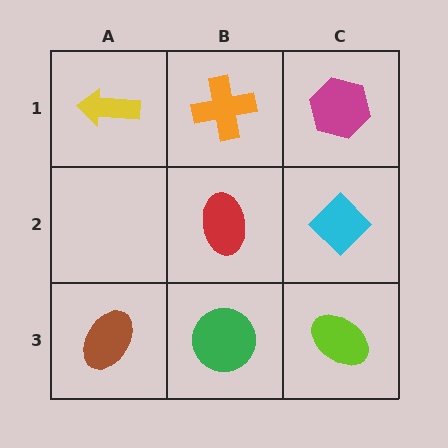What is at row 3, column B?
A green circle.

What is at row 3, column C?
A lime ellipse.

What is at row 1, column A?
A yellow arrow.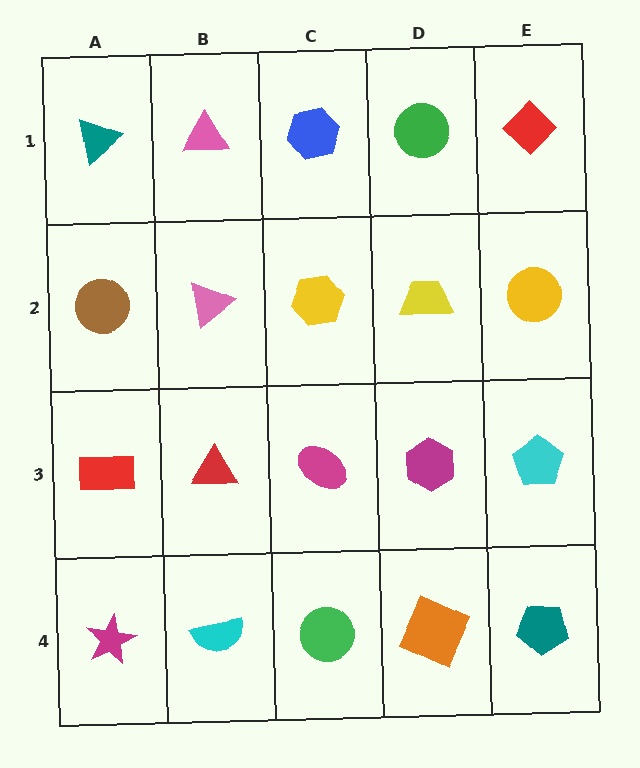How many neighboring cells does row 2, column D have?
4.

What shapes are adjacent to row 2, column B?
A pink triangle (row 1, column B), a red triangle (row 3, column B), a brown circle (row 2, column A), a yellow hexagon (row 2, column C).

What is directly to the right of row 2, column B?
A yellow hexagon.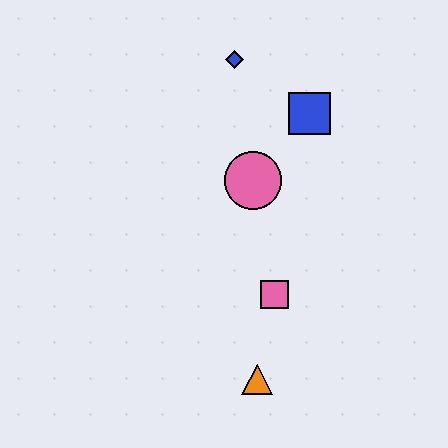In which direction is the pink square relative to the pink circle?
The pink square is below the pink circle.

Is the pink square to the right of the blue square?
No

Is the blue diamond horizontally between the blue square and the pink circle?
No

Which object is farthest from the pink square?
The blue diamond is farthest from the pink square.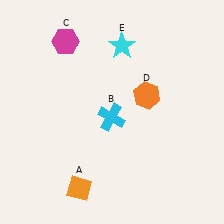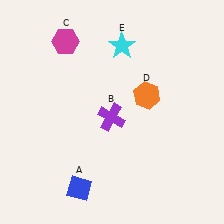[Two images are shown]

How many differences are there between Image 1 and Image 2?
There are 2 differences between the two images.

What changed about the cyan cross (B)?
In Image 1, B is cyan. In Image 2, it changed to purple.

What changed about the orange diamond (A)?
In Image 1, A is orange. In Image 2, it changed to blue.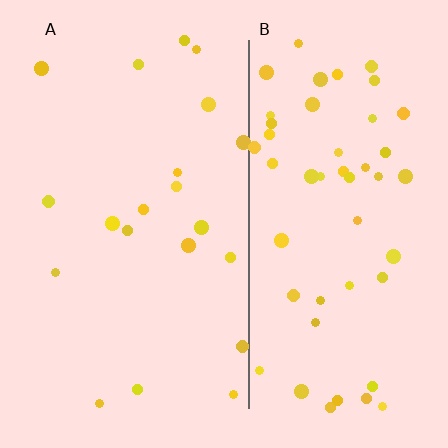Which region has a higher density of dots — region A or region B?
B (the right).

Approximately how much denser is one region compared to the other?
Approximately 2.5× — region B over region A.